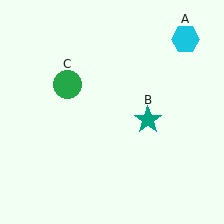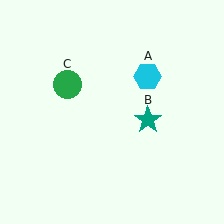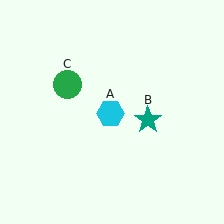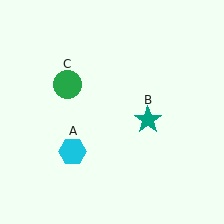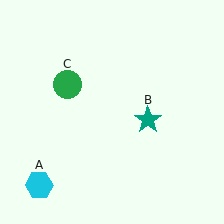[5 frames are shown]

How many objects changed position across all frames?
1 object changed position: cyan hexagon (object A).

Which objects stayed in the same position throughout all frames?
Teal star (object B) and green circle (object C) remained stationary.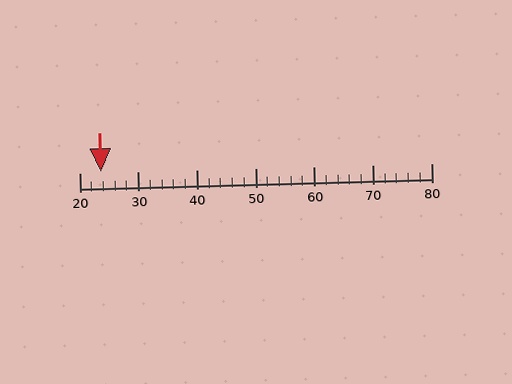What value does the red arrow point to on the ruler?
The red arrow points to approximately 24.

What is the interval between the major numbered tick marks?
The major tick marks are spaced 10 units apart.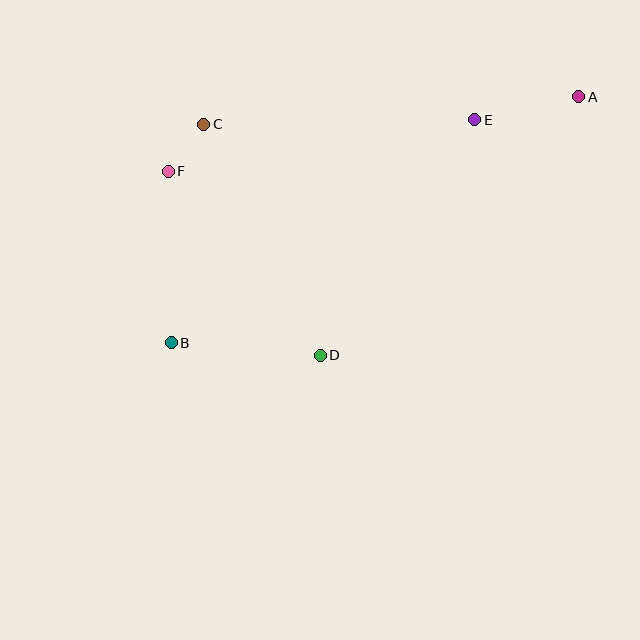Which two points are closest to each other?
Points C and F are closest to each other.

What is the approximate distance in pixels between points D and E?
The distance between D and E is approximately 281 pixels.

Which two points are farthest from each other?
Points A and B are farthest from each other.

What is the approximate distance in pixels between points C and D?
The distance between C and D is approximately 259 pixels.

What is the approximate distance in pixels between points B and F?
The distance between B and F is approximately 172 pixels.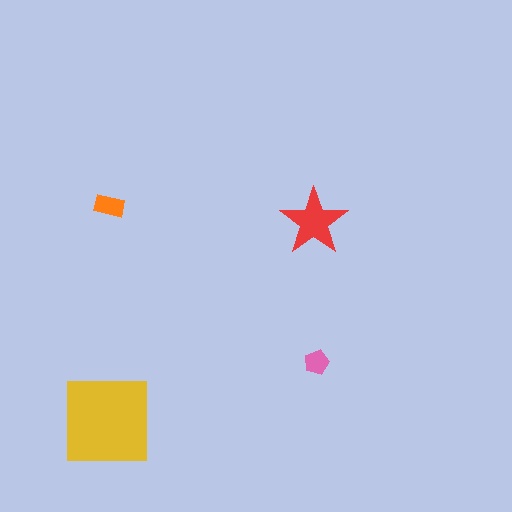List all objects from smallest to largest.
The pink pentagon, the orange rectangle, the red star, the yellow square.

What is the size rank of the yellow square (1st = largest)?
1st.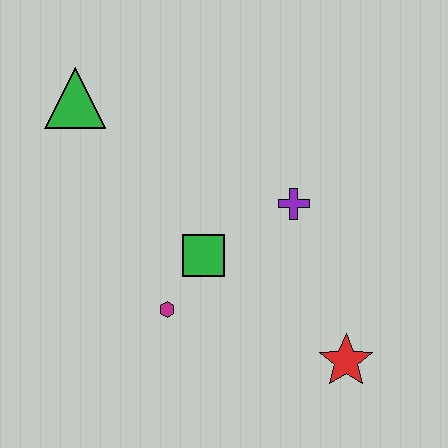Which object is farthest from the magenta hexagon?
The green triangle is farthest from the magenta hexagon.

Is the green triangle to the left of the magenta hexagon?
Yes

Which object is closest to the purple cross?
The green square is closest to the purple cross.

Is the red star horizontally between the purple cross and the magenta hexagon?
No